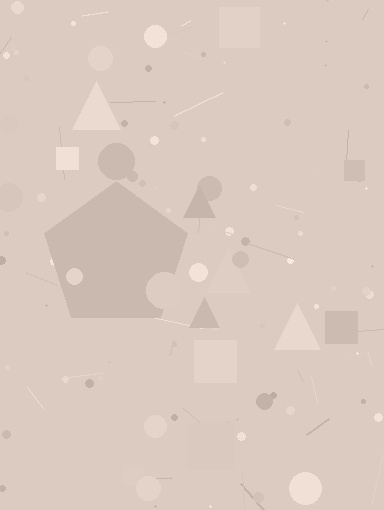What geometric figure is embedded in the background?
A pentagon is embedded in the background.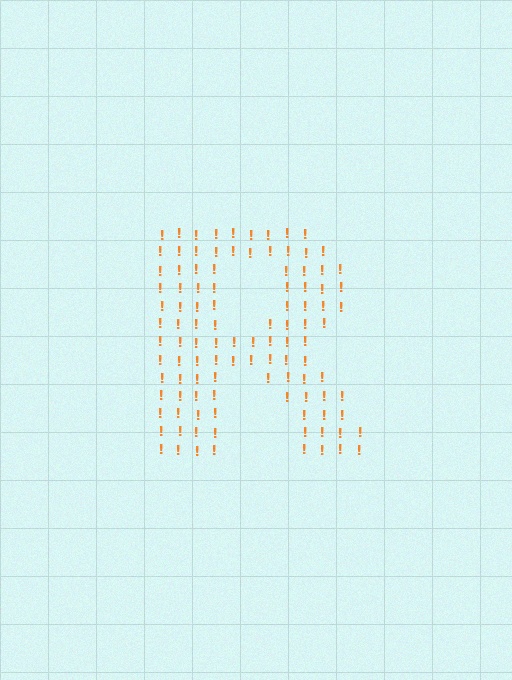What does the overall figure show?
The overall figure shows the letter R.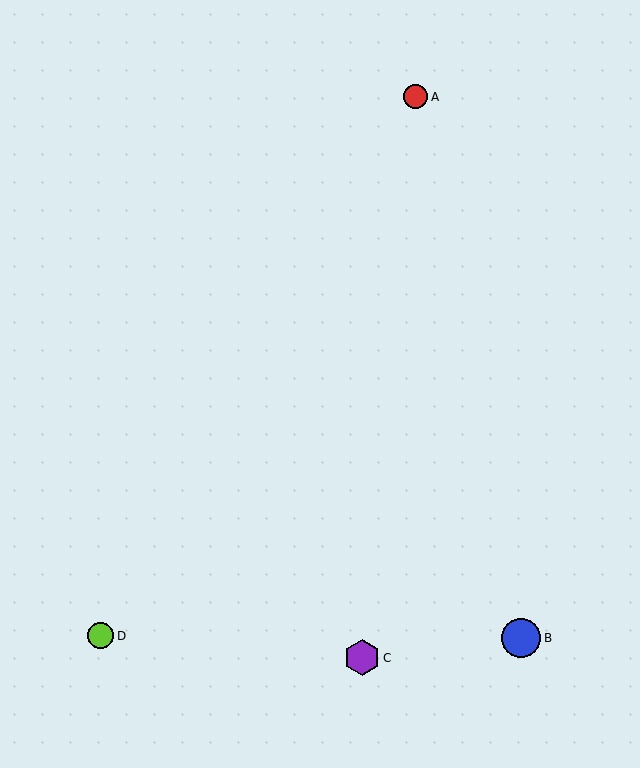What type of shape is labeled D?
Shape D is a lime circle.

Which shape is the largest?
The blue circle (labeled B) is the largest.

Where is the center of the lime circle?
The center of the lime circle is at (100, 636).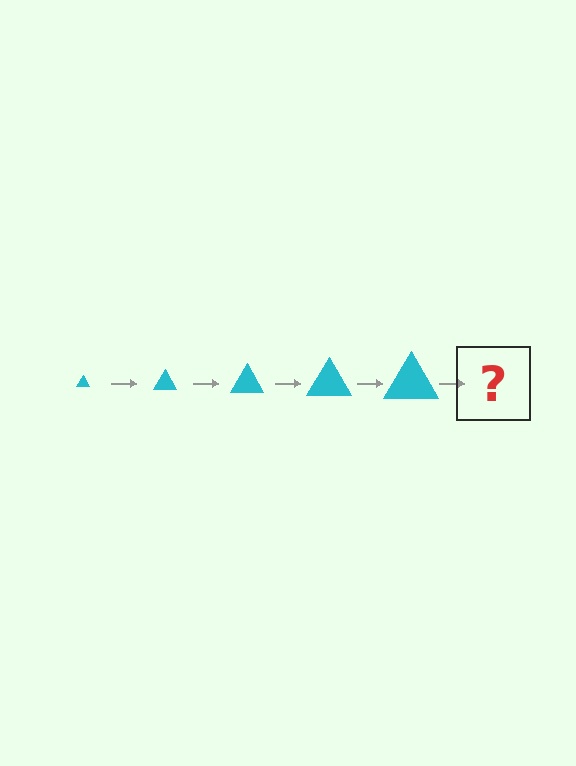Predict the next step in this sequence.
The next step is a cyan triangle, larger than the previous one.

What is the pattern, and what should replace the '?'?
The pattern is that the triangle gets progressively larger each step. The '?' should be a cyan triangle, larger than the previous one.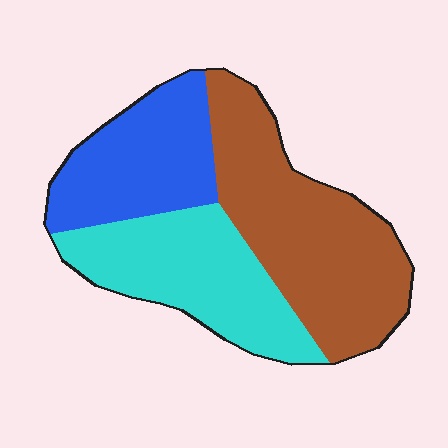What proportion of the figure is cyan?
Cyan takes up between a quarter and a half of the figure.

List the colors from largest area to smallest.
From largest to smallest: brown, cyan, blue.